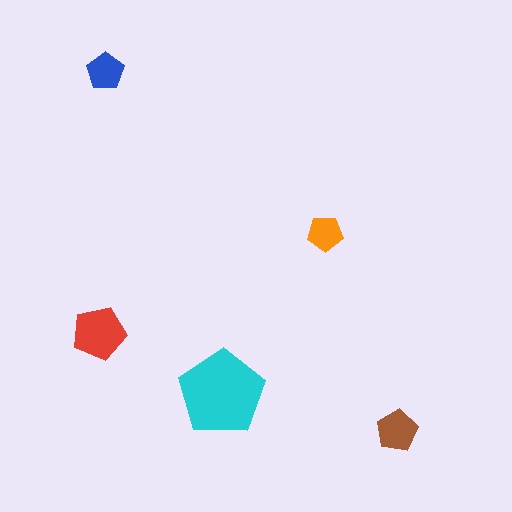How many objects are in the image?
There are 5 objects in the image.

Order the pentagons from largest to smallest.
the cyan one, the red one, the brown one, the blue one, the orange one.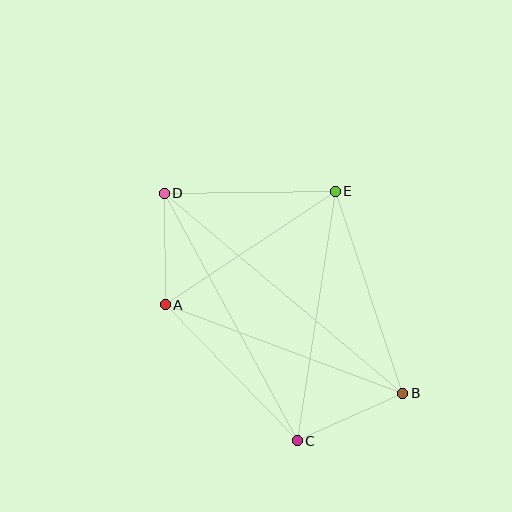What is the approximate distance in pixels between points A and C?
The distance between A and C is approximately 190 pixels.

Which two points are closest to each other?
Points A and D are closest to each other.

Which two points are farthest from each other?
Points B and D are farthest from each other.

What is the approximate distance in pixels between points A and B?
The distance between A and B is approximately 254 pixels.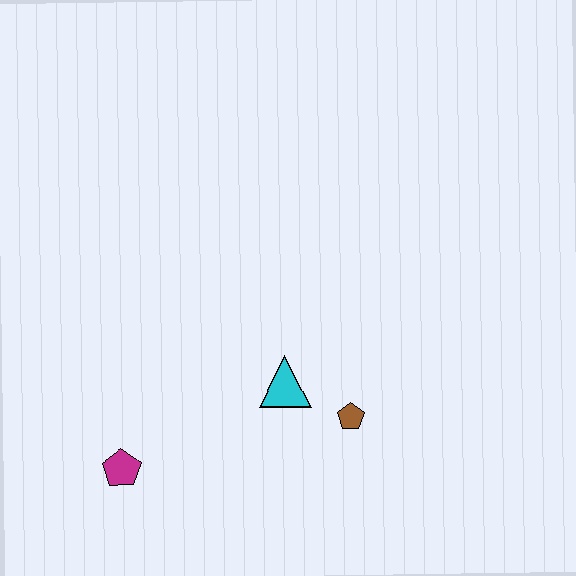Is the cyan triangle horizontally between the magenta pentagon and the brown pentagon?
Yes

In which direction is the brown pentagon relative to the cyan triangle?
The brown pentagon is to the right of the cyan triangle.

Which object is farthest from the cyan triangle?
The magenta pentagon is farthest from the cyan triangle.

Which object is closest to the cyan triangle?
The brown pentagon is closest to the cyan triangle.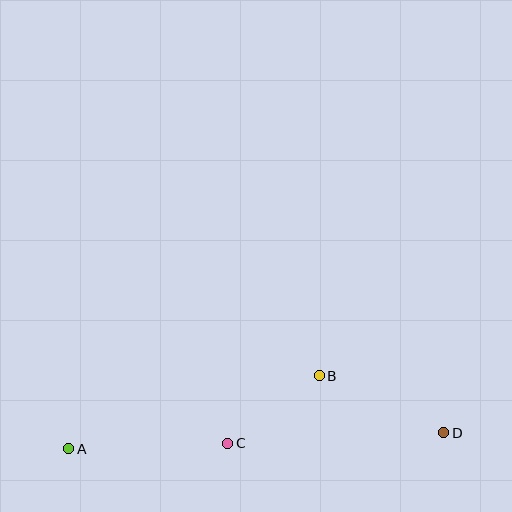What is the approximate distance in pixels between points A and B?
The distance between A and B is approximately 261 pixels.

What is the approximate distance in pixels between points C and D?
The distance between C and D is approximately 216 pixels.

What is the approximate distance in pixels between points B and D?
The distance between B and D is approximately 137 pixels.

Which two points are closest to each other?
Points B and C are closest to each other.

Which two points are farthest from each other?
Points A and D are farthest from each other.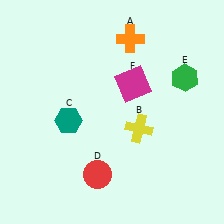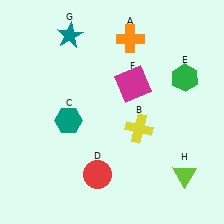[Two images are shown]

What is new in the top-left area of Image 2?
A teal star (G) was added in the top-left area of Image 2.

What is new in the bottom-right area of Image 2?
A lime triangle (H) was added in the bottom-right area of Image 2.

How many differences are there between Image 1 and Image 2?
There are 2 differences between the two images.